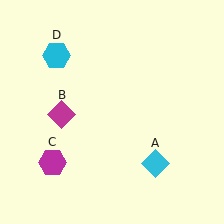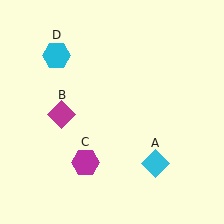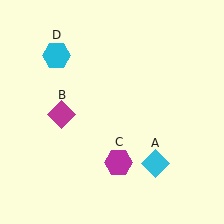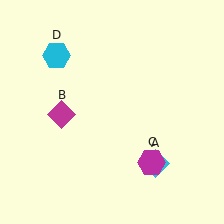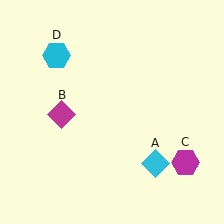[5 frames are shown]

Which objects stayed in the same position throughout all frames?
Cyan diamond (object A) and magenta diamond (object B) and cyan hexagon (object D) remained stationary.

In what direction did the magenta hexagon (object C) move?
The magenta hexagon (object C) moved right.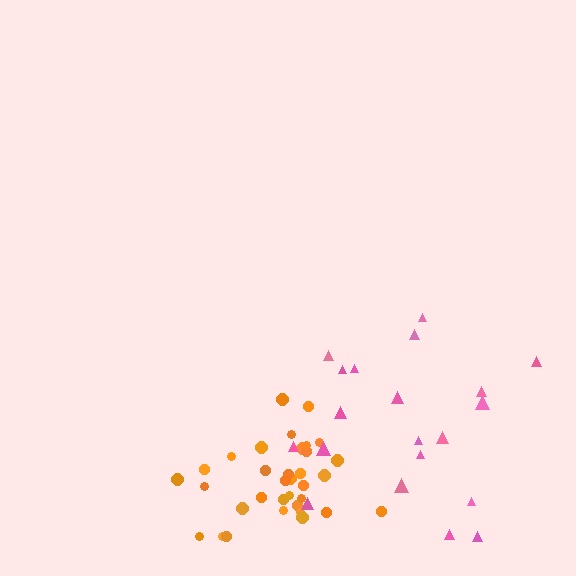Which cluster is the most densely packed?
Orange.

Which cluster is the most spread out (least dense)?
Pink.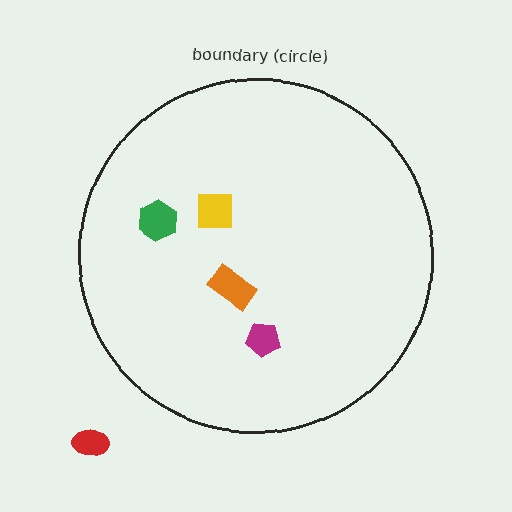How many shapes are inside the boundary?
4 inside, 1 outside.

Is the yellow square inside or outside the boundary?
Inside.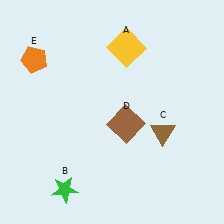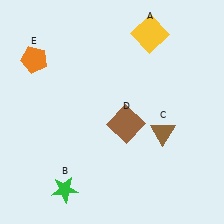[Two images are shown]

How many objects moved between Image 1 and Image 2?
1 object moved between the two images.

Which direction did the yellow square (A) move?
The yellow square (A) moved right.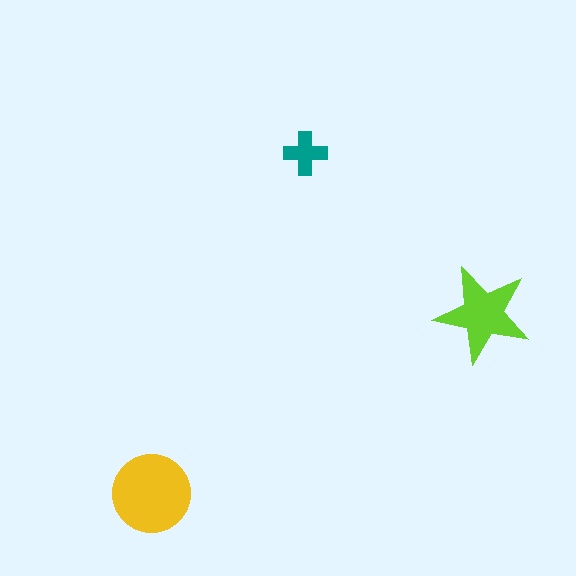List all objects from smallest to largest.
The teal cross, the lime star, the yellow circle.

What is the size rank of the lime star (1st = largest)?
2nd.